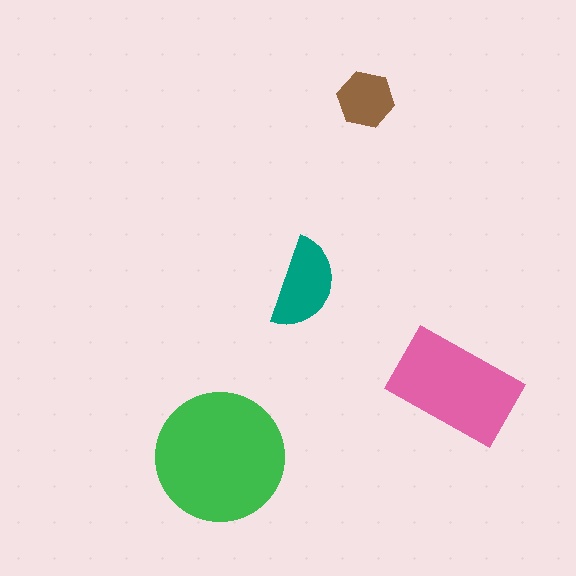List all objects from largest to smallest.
The green circle, the pink rectangle, the teal semicircle, the brown hexagon.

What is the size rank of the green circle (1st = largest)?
1st.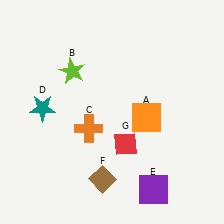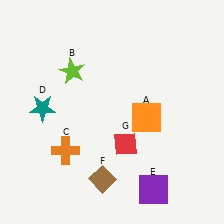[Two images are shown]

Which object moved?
The orange cross (C) moved left.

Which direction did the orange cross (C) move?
The orange cross (C) moved left.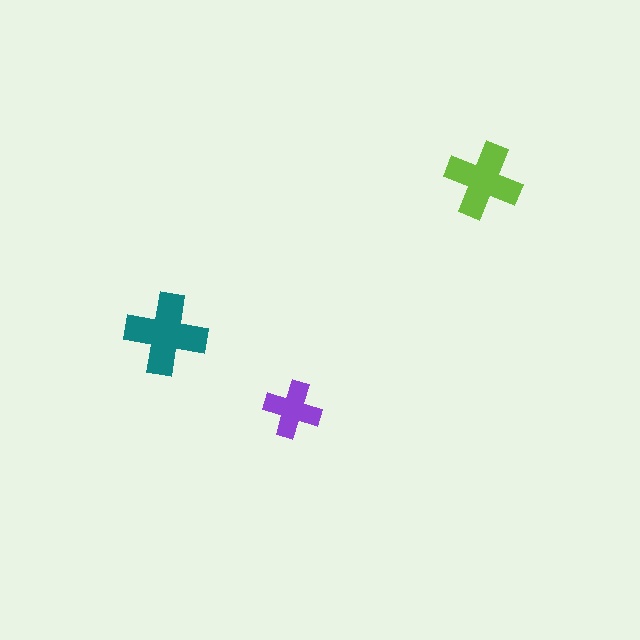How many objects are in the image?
There are 3 objects in the image.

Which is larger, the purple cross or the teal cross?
The teal one.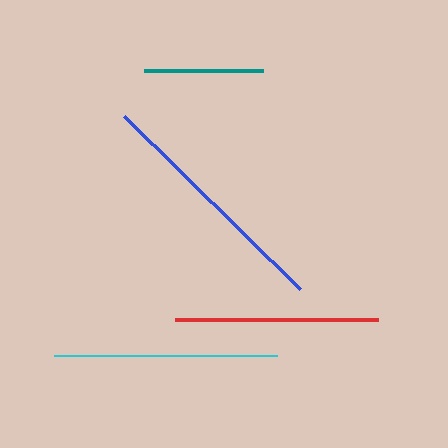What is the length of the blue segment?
The blue segment is approximately 247 pixels long.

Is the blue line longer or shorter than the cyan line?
The blue line is longer than the cyan line.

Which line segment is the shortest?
The teal line is the shortest at approximately 119 pixels.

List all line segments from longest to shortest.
From longest to shortest: blue, cyan, red, teal.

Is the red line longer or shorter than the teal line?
The red line is longer than the teal line.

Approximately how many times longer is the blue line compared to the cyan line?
The blue line is approximately 1.1 times the length of the cyan line.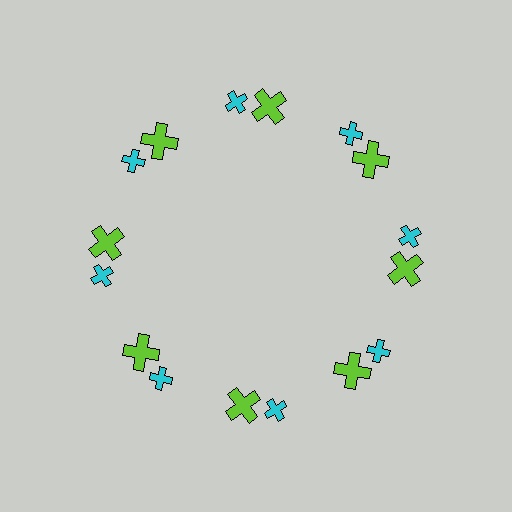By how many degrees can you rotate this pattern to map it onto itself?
The pattern maps onto itself every 45 degrees of rotation.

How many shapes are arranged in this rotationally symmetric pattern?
There are 16 shapes, arranged in 8 groups of 2.